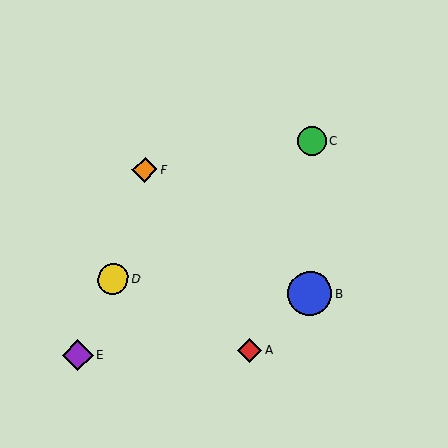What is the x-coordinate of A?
Object A is at x≈249.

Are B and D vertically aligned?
No, B is at x≈310 and D is at x≈113.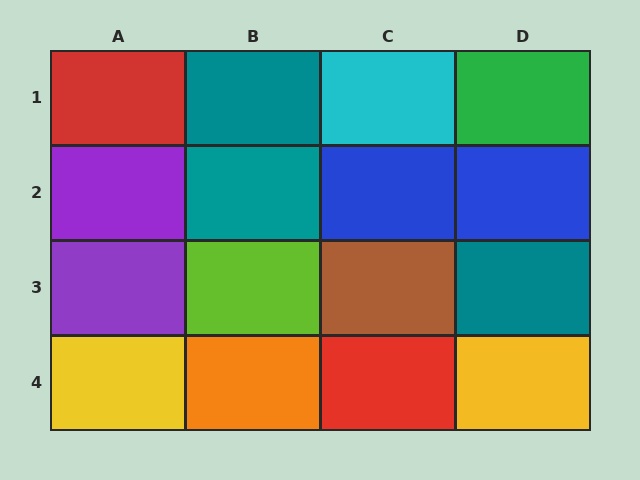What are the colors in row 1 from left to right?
Red, teal, cyan, green.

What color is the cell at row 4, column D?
Yellow.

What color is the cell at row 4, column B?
Orange.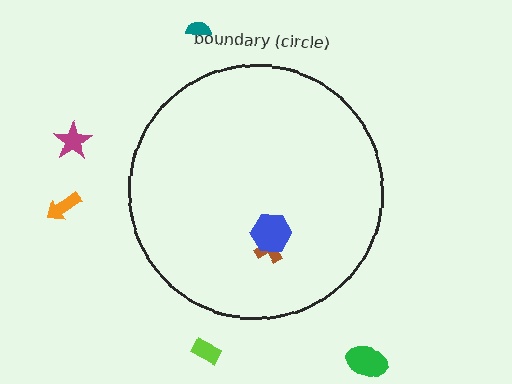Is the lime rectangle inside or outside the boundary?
Outside.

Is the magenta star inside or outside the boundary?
Outside.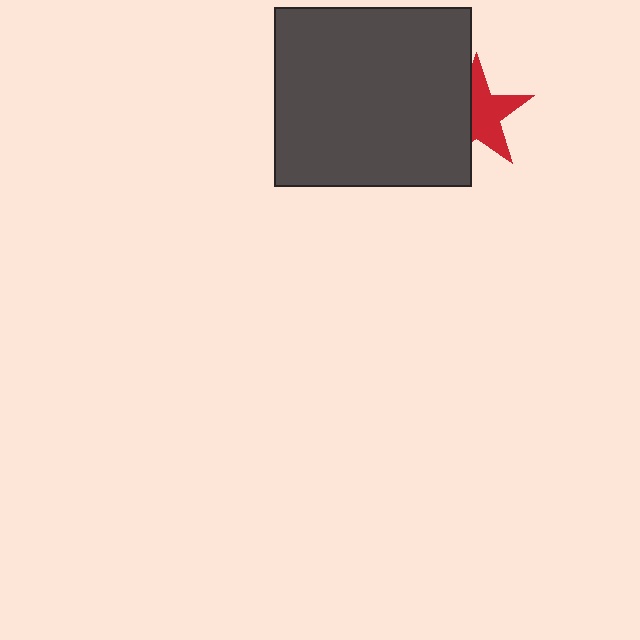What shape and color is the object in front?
The object in front is a dark gray rectangle.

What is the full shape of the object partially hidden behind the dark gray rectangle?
The partially hidden object is a red star.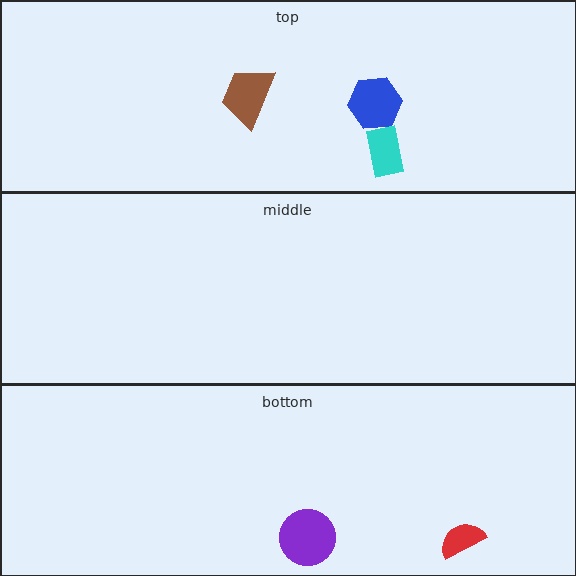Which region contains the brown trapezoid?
The top region.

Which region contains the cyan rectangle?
The top region.